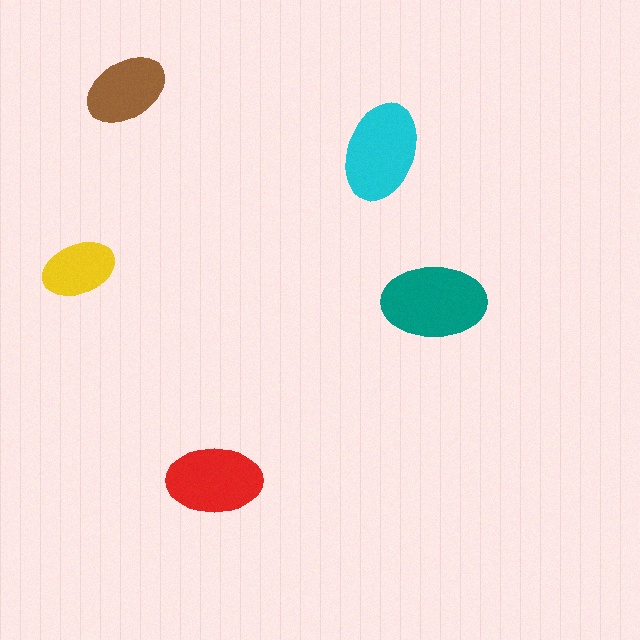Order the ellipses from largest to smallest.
the teal one, the cyan one, the red one, the brown one, the yellow one.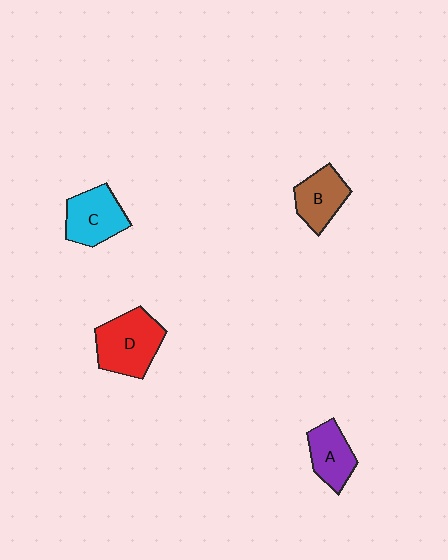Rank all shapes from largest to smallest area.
From largest to smallest: D (red), C (cyan), B (brown), A (purple).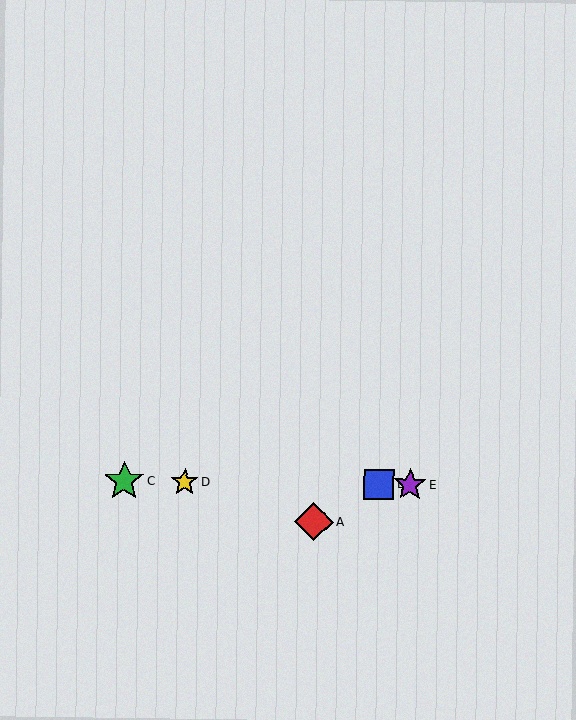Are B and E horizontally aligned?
Yes, both are at y≈484.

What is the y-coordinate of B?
Object B is at y≈484.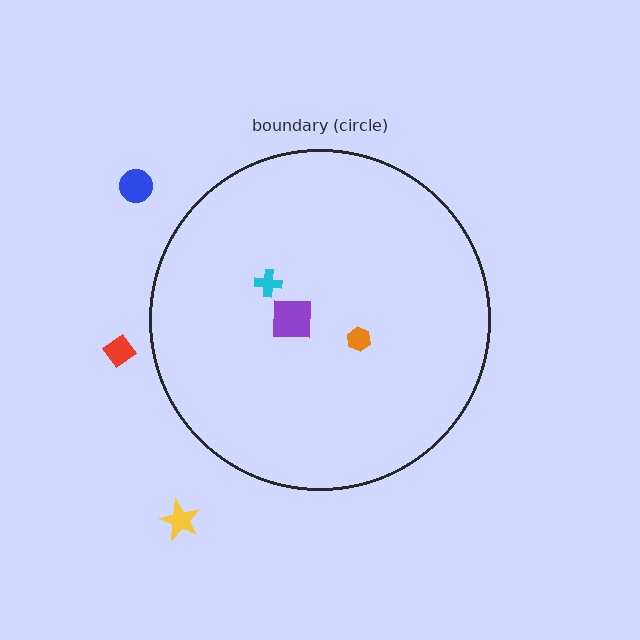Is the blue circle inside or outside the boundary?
Outside.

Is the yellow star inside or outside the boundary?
Outside.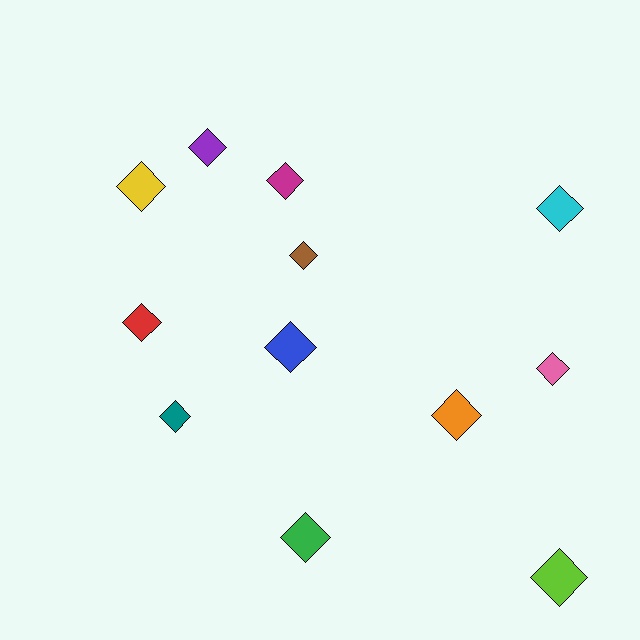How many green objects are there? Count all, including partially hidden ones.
There is 1 green object.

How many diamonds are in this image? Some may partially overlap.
There are 12 diamonds.